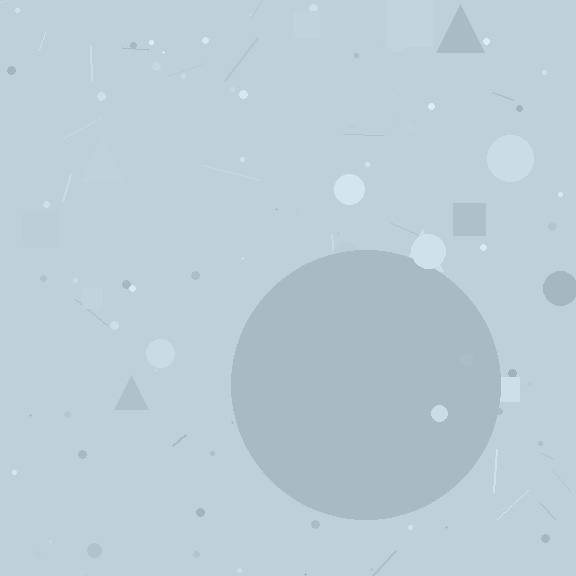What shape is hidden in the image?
A circle is hidden in the image.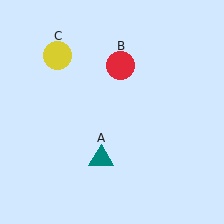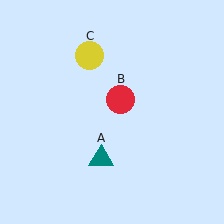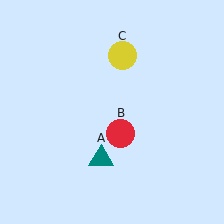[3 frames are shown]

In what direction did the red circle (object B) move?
The red circle (object B) moved down.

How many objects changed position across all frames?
2 objects changed position: red circle (object B), yellow circle (object C).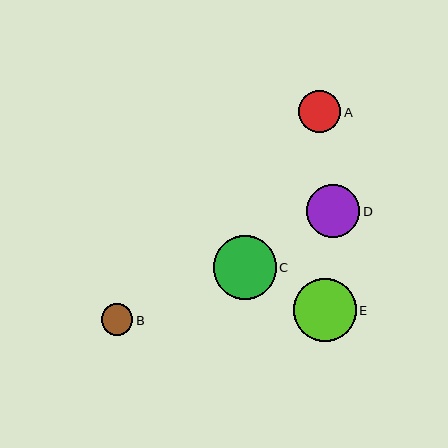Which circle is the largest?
Circle C is the largest with a size of approximately 63 pixels.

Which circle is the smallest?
Circle B is the smallest with a size of approximately 32 pixels.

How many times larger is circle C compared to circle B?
Circle C is approximately 2.0 times the size of circle B.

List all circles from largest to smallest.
From largest to smallest: C, E, D, A, B.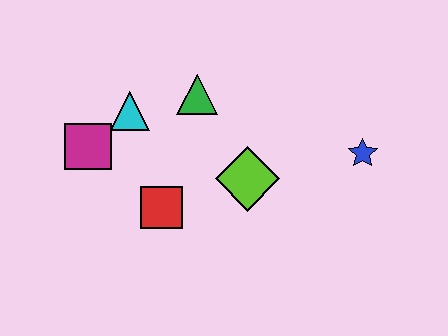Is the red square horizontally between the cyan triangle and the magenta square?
No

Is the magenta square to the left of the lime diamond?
Yes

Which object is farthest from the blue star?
The magenta square is farthest from the blue star.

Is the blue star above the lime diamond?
Yes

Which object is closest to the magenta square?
The cyan triangle is closest to the magenta square.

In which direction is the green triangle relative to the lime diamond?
The green triangle is above the lime diamond.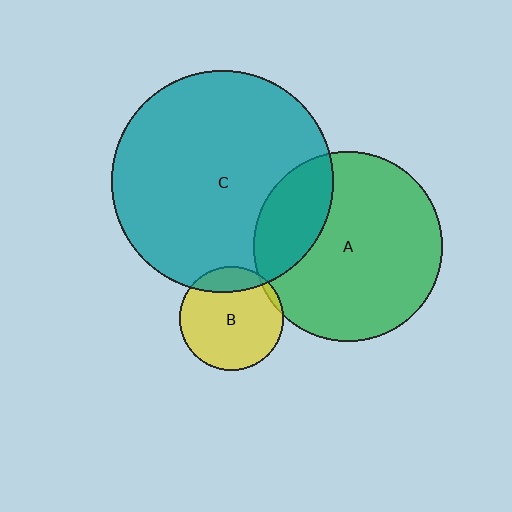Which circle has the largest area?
Circle C (teal).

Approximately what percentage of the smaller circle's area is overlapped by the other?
Approximately 15%.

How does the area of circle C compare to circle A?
Approximately 1.4 times.